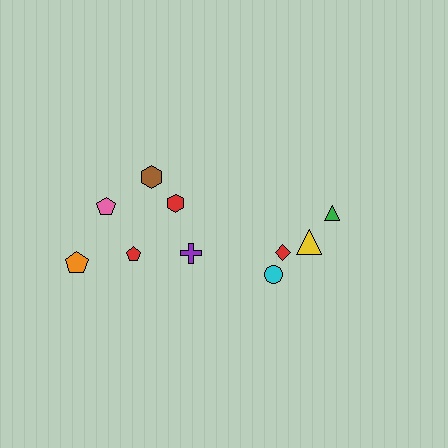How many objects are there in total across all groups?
There are 10 objects.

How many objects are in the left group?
There are 6 objects.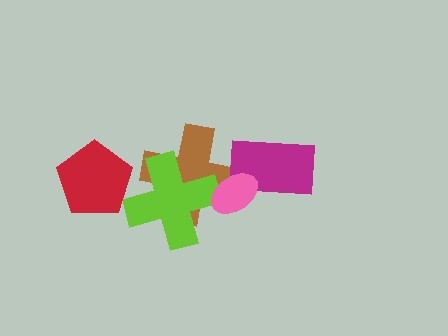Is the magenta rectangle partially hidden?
Yes, it is partially covered by another shape.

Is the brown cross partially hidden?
Yes, it is partially covered by another shape.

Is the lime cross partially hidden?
Yes, it is partially covered by another shape.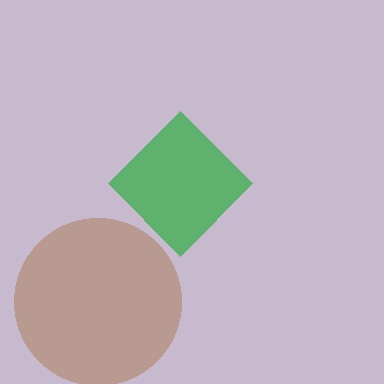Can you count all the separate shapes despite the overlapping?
Yes, there are 2 separate shapes.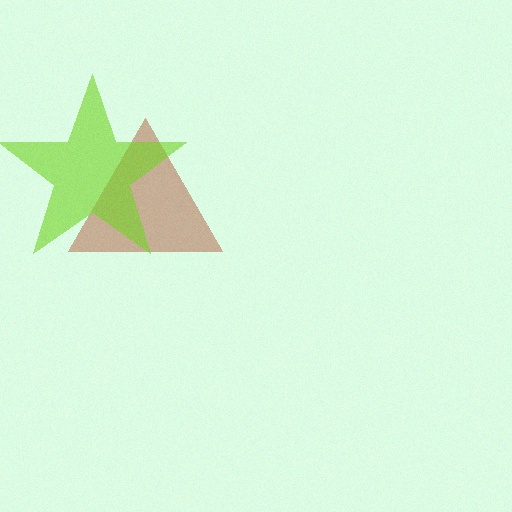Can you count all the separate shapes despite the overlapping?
Yes, there are 2 separate shapes.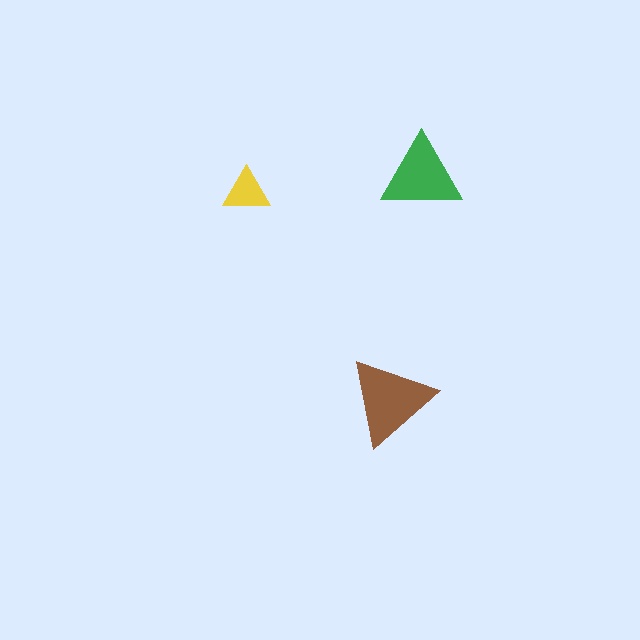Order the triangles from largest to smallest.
the brown one, the green one, the yellow one.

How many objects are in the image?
There are 3 objects in the image.